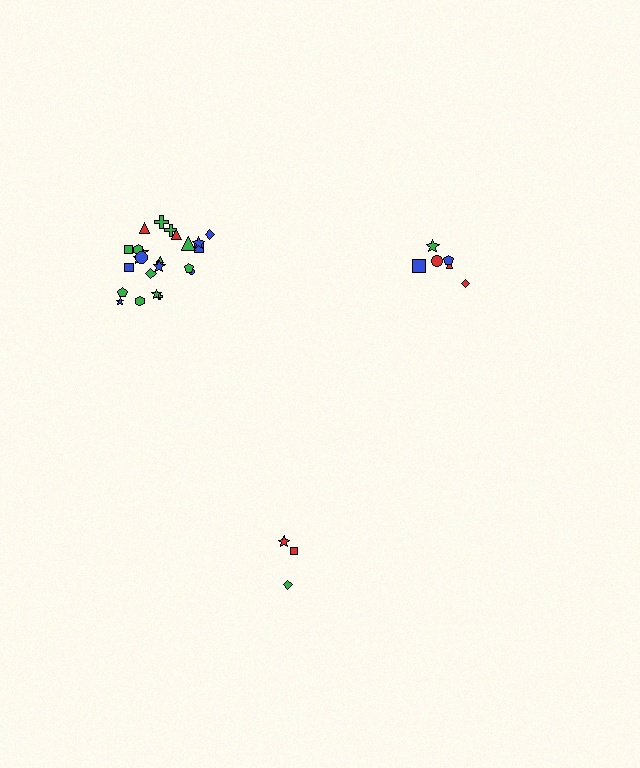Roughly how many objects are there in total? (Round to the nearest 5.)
Roughly 35 objects in total.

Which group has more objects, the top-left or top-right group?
The top-left group.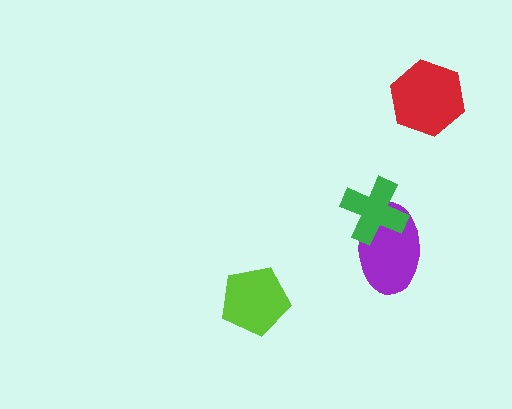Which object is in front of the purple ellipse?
The green cross is in front of the purple ellipse.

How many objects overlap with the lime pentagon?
0 objects overlap with the lime pentagon.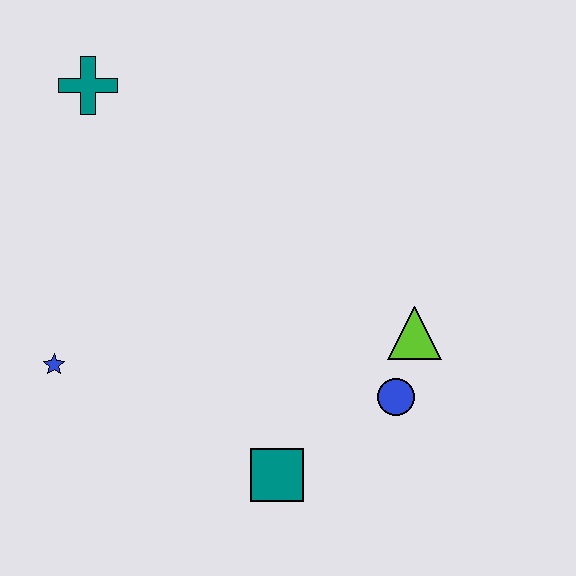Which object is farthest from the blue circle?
The teal cross is farthest from the blue circle.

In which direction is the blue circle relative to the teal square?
The blue circle is to the right of the teal square.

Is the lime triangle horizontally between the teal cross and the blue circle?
No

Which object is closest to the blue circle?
The lime triangle is closest to the blue circle.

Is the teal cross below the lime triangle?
No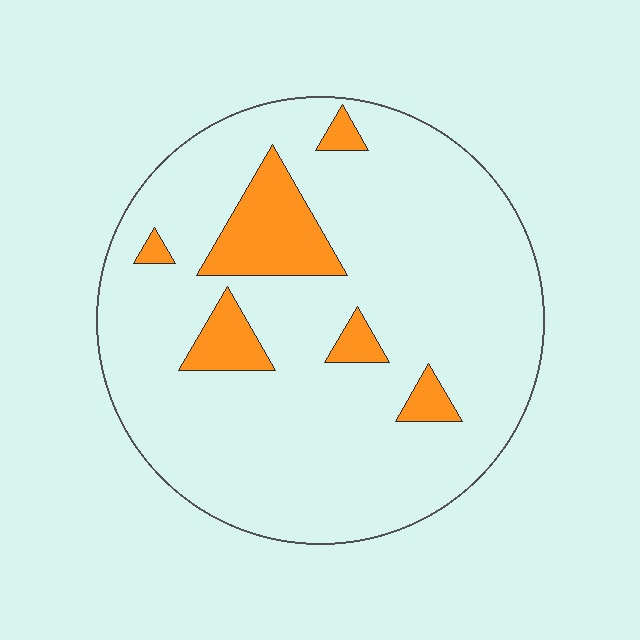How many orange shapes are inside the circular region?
6.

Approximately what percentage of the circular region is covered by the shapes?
Approximately 15%.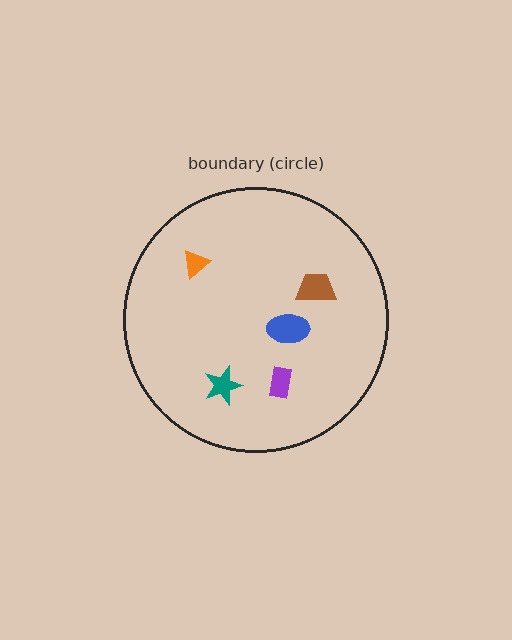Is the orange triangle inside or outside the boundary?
Inside.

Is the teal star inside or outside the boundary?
Inside.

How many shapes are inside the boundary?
5 inside, 0 outside.